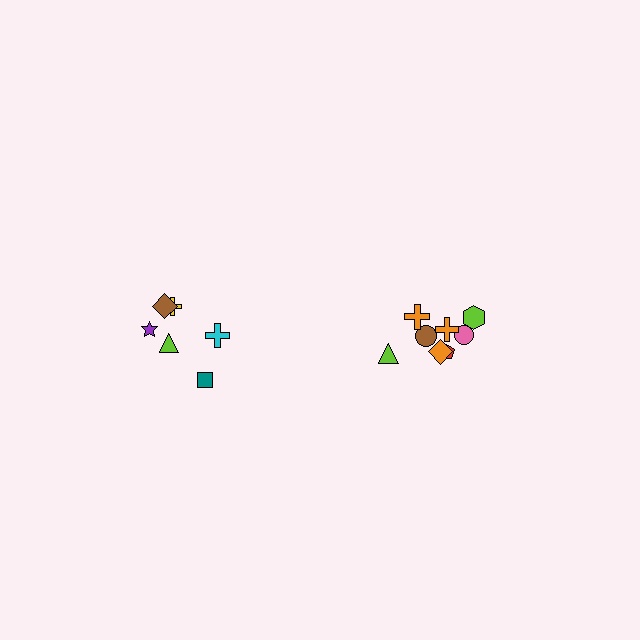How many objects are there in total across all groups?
There are 14 objects.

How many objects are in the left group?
There are 6 objects.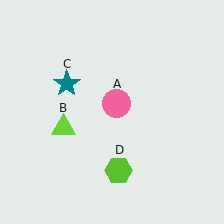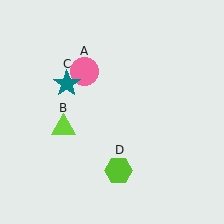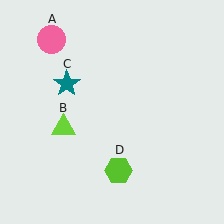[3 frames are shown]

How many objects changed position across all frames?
1 object changed position: pink circle (object A).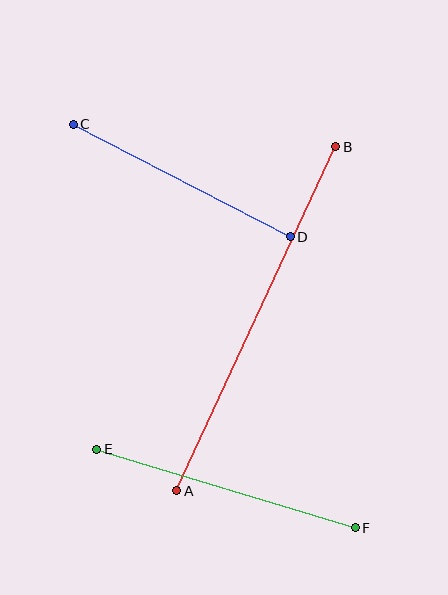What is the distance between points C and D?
The distance is approximately 244 pixels.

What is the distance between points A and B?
The distance is approximately 379 pixels.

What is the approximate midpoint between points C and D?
The midpoint is at approximately (182, 180) pixels.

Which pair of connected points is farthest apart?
Points A and B are farthest apart.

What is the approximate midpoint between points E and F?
The midpoint is at approximately (226, 488) pixels.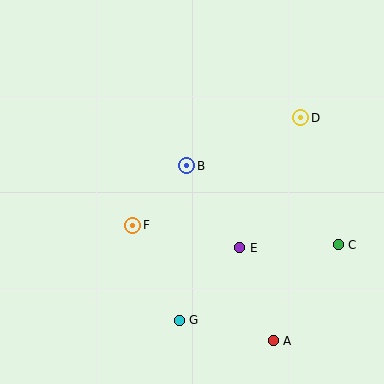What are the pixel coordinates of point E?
Point E is at (240, 248).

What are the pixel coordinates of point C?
Point C is at (338, 245).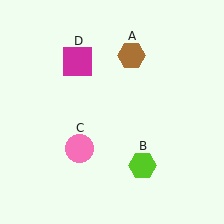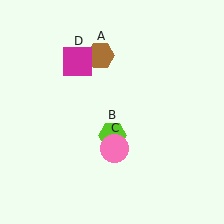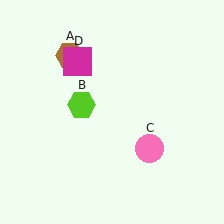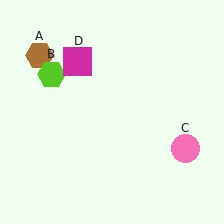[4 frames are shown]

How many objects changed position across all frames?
3 objects changed position: brown hexagon (object A), lime hexagon (object B), pink circle (object C).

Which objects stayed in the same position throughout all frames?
Magenta square (object D) remained stationary.